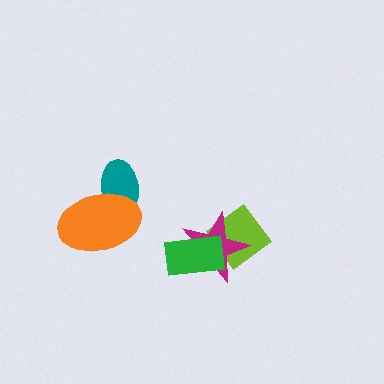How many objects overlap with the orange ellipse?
1 object overlaps with the orange ellipse.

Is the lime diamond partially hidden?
Yes, it is partially covered by another shape.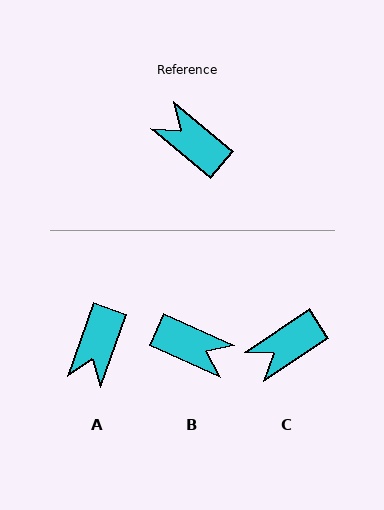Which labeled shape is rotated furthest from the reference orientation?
B, about 164 degrees away.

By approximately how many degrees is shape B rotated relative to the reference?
Approximately 164 degrees clockwise.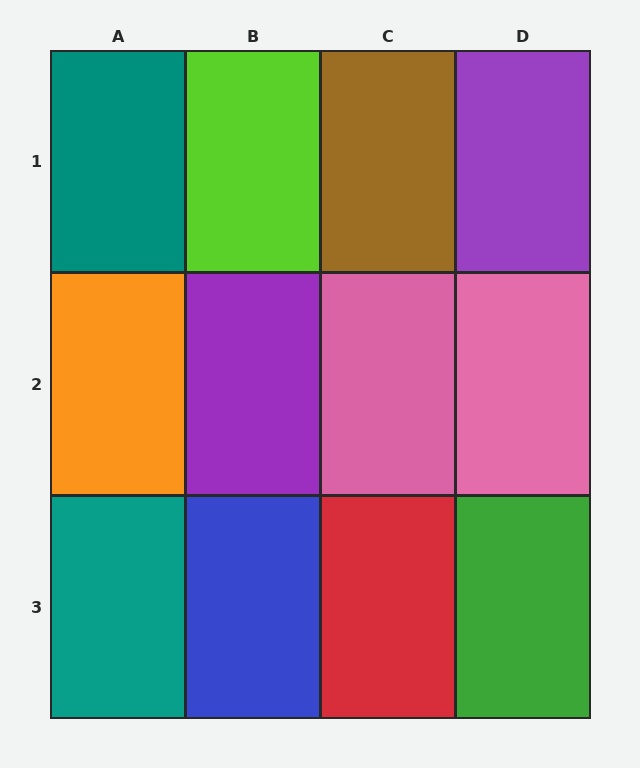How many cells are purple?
2 cells are purple.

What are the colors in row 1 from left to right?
Teal, lime, brown, purple.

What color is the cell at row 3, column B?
Blue.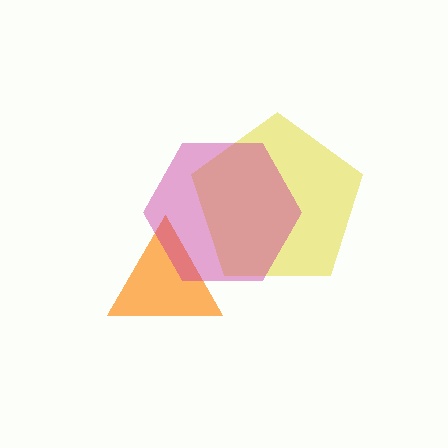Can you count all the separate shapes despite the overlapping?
Yes, there are 3 separate shapes.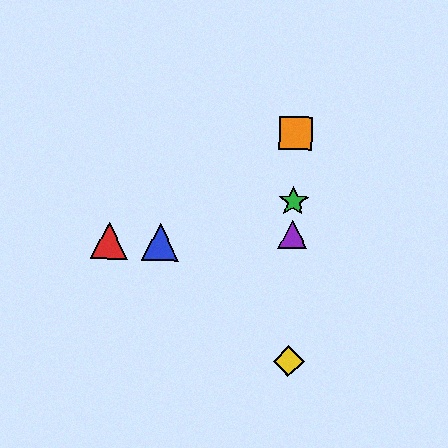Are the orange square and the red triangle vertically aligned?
No, the orange square is at x≈295 and the red triangle is at x≈109.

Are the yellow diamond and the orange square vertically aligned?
Yes, both are at x≈289.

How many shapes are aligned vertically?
4 shapes (the green star, the yellow diamond, the purple triangle, the orange square) are aligned vertically.